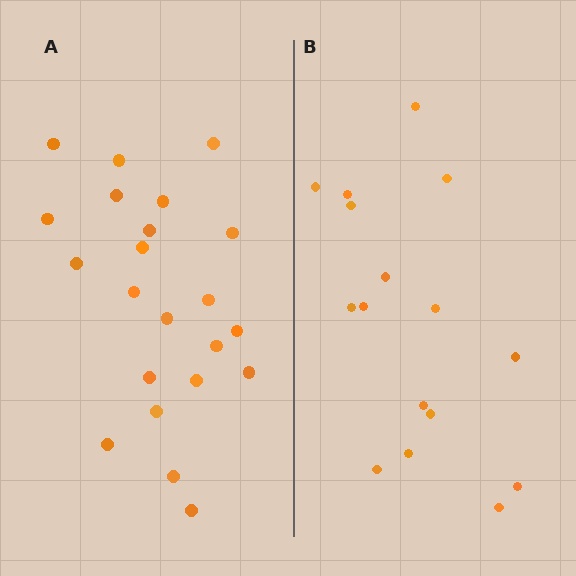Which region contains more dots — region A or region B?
Region A (the left region) has more dots.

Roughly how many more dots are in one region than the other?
Region A has about 6 more dots than region B.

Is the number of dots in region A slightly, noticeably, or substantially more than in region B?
Region A has noticeably more, but not dramatically so. The ratio is roughly 1.4 to 1.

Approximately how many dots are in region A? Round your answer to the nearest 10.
About 20 dots. (The exact count is 22, which rounds to 20.)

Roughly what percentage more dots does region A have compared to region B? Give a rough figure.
About 40% more.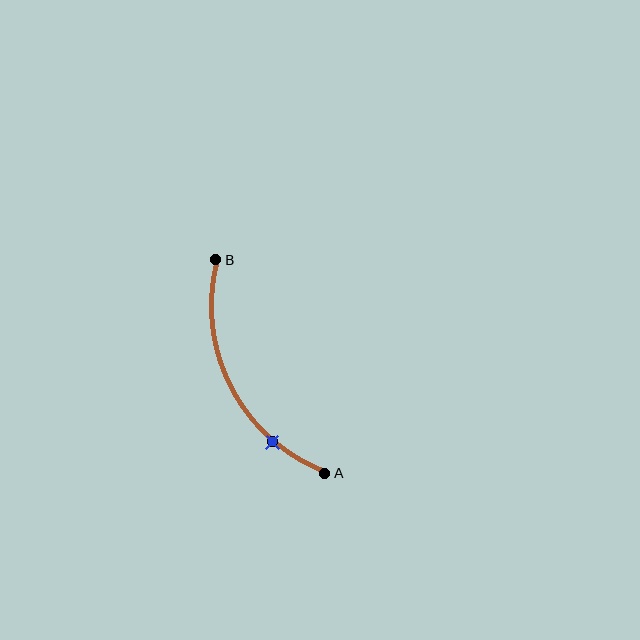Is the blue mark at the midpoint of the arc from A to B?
No. The blue mark lies on the arc but is closer to endpoint A. The arc midpoint would be at the point on the curve equidistant along the arc from both A and B.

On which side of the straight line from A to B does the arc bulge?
The arc bulges to the left of the straight line connecting A and B.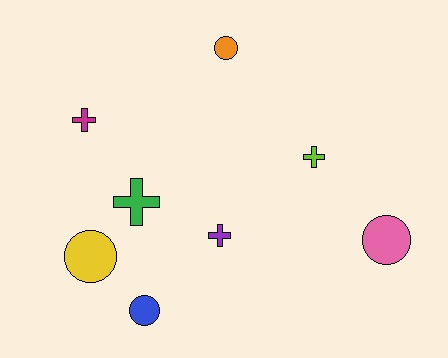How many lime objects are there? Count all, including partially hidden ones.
There is 1 lime object.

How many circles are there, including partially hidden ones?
There are 4 circles.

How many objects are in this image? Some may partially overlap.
There are 8 objects.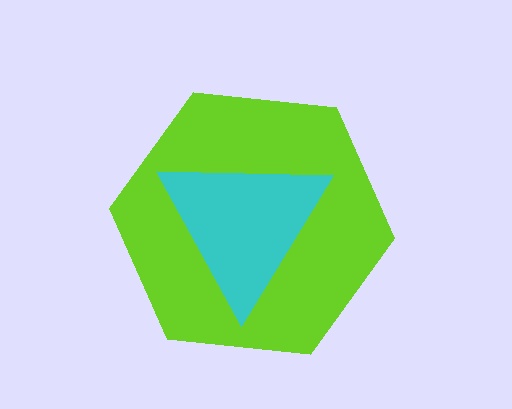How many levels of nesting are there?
2.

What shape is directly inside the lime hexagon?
The cyan triangle.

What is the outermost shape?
The lime hexagon.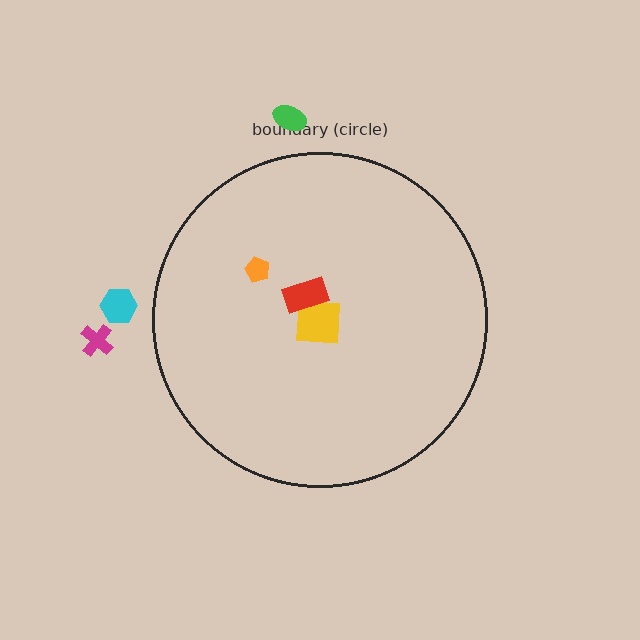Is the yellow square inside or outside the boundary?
Inside.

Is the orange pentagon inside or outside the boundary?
Inside.